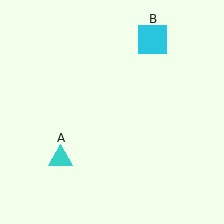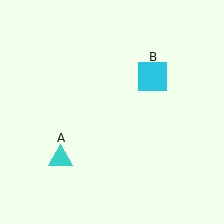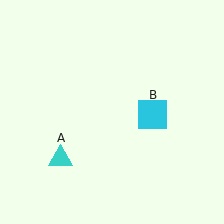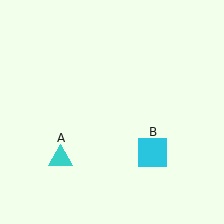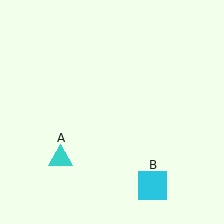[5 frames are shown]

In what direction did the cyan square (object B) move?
The cyan square (object B) moved down.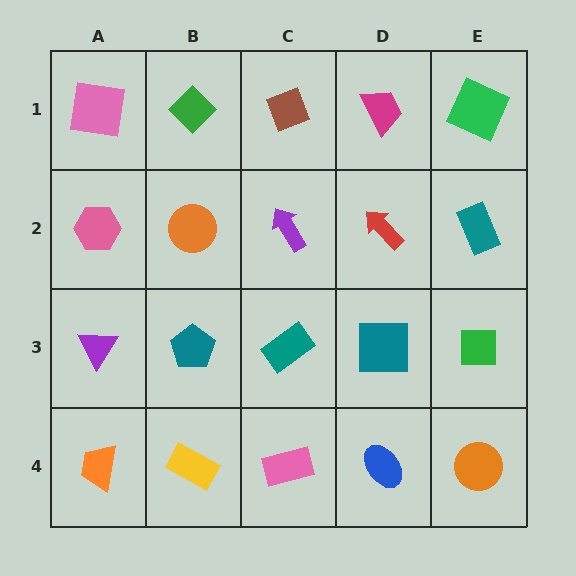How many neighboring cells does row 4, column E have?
2.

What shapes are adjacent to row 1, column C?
A purple arrow (row 2, column C), a green diamond (row 1, column B), a magenta trapezoid (row 1, column D).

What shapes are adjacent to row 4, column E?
A green square (row 3, column E), a blue ellipse (row 4, column D).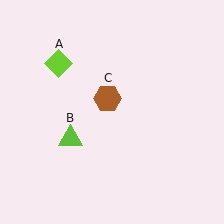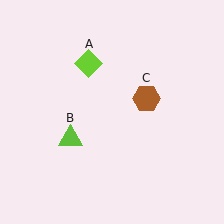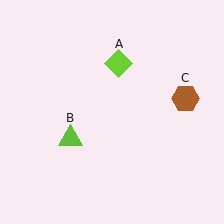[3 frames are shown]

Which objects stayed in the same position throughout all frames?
Lime triangle (object B) remained stationary.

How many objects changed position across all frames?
2 objects changed position: lime diamond (object A), brown hexagon (object C).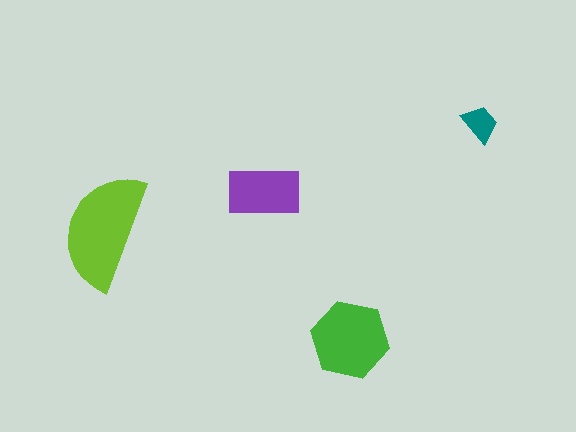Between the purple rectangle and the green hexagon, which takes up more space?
The green hexagon.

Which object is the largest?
The lime semicircle.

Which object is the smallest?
The teal trapezoid.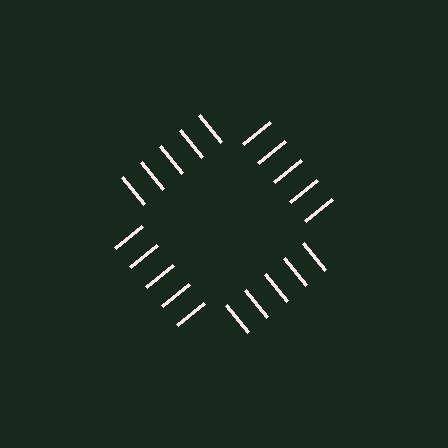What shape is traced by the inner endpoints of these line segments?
An illusory square — the line segments terminate on its edges but no continuous stroke is drawn.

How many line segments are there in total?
20 — 5 along each of the 4 edges.